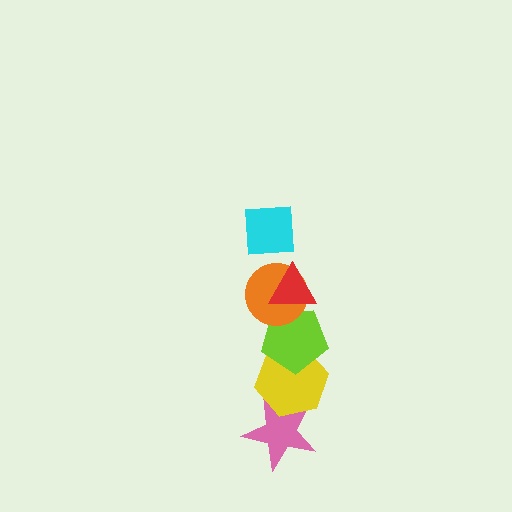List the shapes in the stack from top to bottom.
From top to bottom: the cyan square, the red triangle, the orange circle, the lime pentagon, the yellow hexagon, the pink star.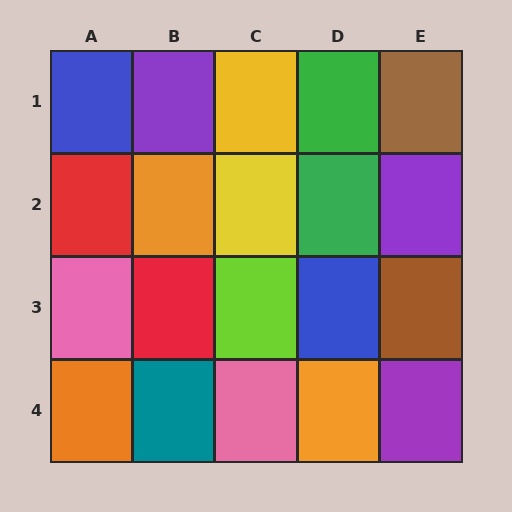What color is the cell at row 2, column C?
Yellow.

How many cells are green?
2 cells are green.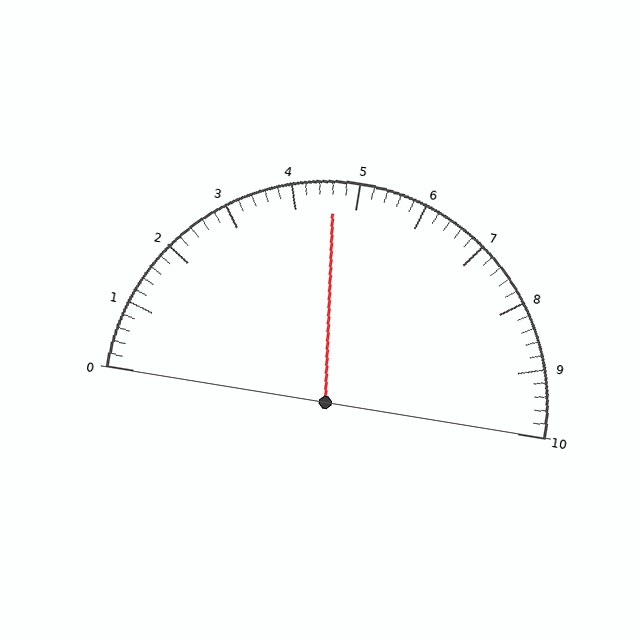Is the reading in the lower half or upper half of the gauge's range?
The reading is in the lower half of the range (0 to 10).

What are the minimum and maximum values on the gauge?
The gauge ranges from 0 to 10.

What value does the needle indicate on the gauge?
The needle indicates approximately 4.6.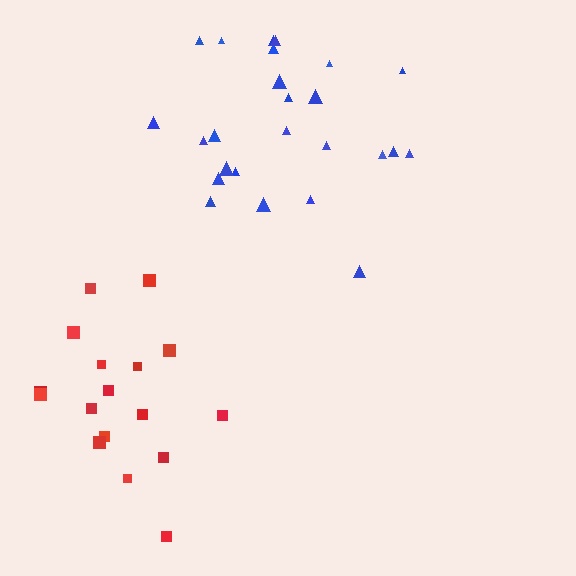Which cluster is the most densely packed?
Red.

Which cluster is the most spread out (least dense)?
Blue.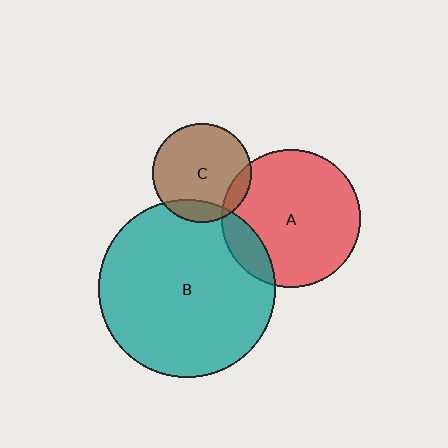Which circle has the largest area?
Circle B (teal).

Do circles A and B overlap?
Yes.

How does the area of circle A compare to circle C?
Approximately 2.0 times.